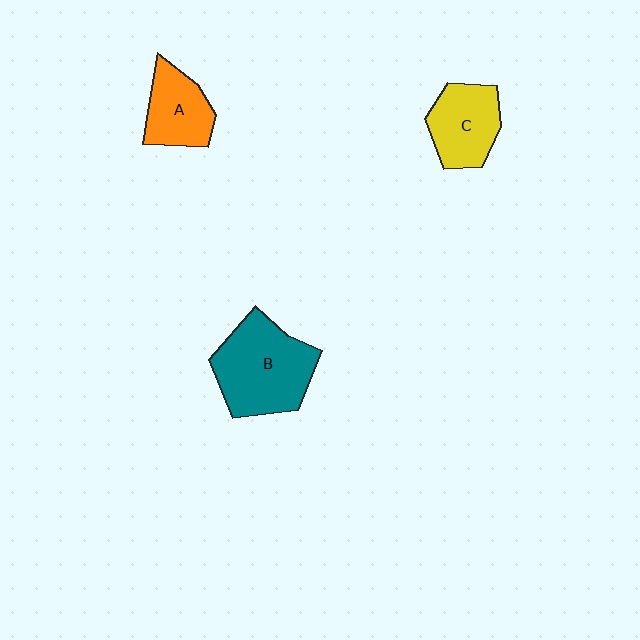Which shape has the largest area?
Shape B (teal).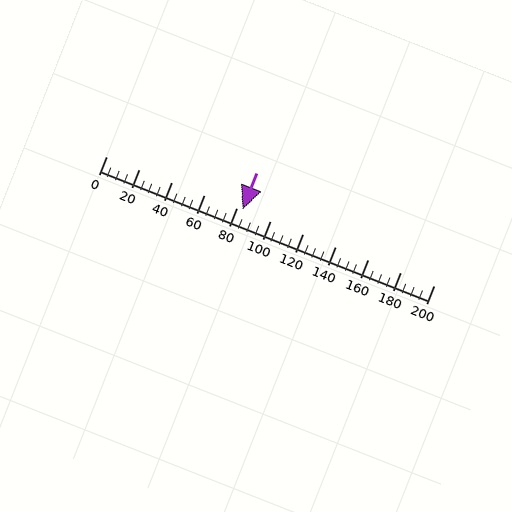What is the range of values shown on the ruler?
The ruler shows values from 0 to 200.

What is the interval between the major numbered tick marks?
The major tick marks are spaced 20 units apart.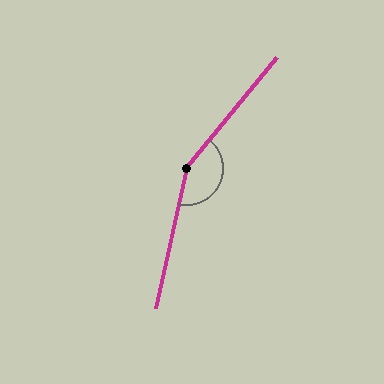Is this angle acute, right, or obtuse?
It is obtuse.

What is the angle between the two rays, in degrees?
Approximately 153 degrees.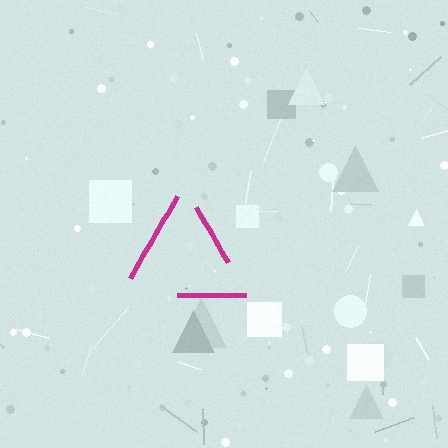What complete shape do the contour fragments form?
The contour fragments form a triangle.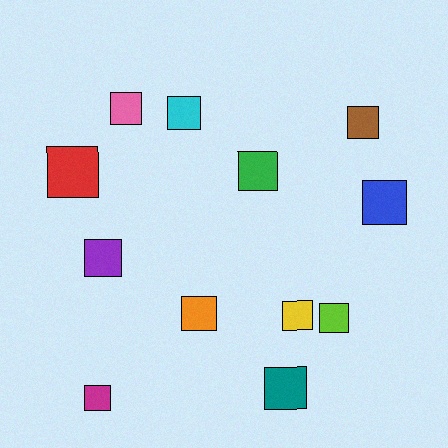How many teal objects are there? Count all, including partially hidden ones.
There is 1 teal object.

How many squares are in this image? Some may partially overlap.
There are 12 squares.